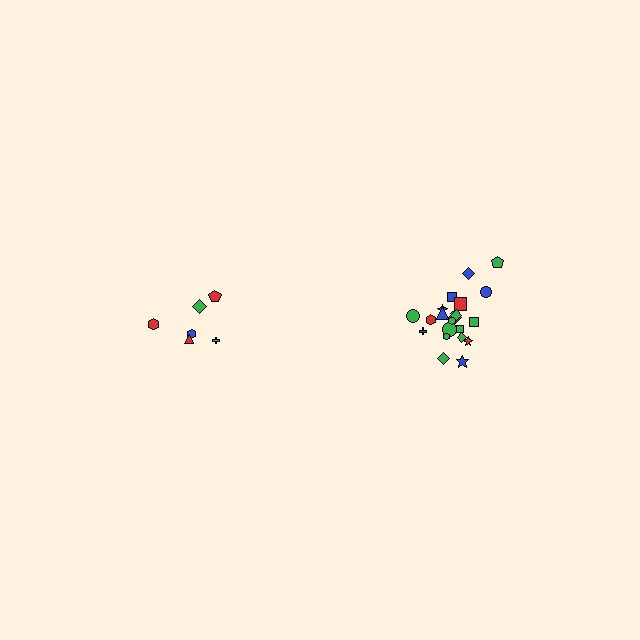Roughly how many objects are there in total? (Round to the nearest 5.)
Roughly 30 objects in total.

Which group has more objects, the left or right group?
The right group.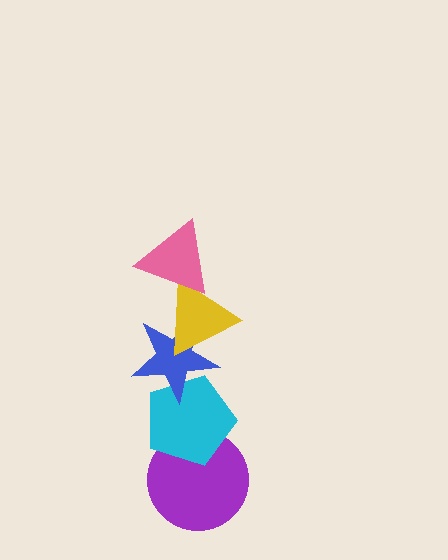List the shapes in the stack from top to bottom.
From top to bottom: the pink triangle, the yellow triangle, the blue star, the cyan pentagon, the purple circle.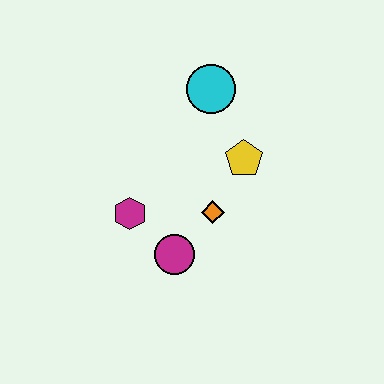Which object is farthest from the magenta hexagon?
The cyan circle is farthest from the magenta hexagon.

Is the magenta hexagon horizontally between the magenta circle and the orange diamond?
No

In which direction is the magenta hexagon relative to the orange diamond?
The magenta hexagon is to the left of the orange diamond.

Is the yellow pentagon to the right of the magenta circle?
Yes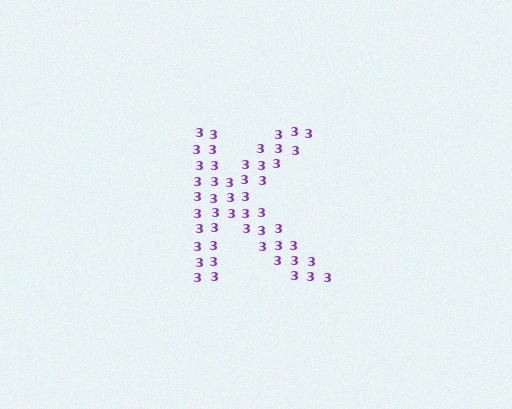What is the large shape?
The large shape is the letter K.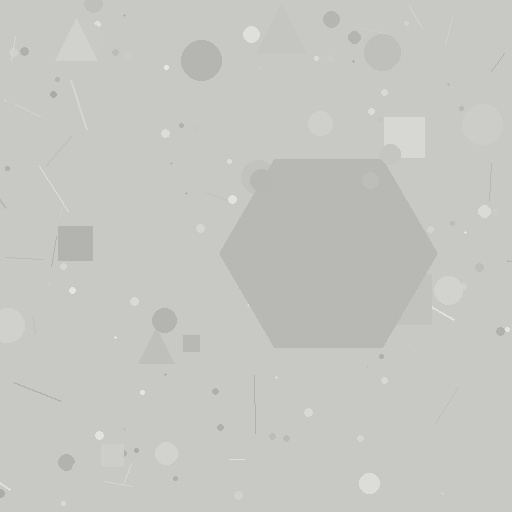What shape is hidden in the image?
A hexagon is hidden in the image.